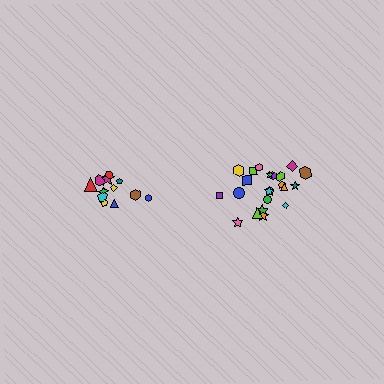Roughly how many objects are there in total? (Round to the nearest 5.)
Roughly 35 objects in total.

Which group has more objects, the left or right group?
The right group.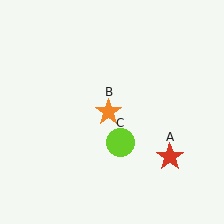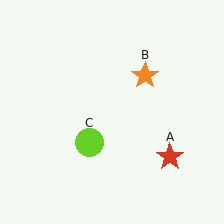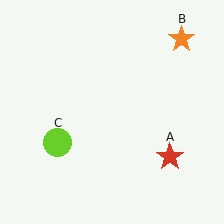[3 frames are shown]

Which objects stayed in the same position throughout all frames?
Red star (object A) remained stationary.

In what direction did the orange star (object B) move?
The orange star (object B) moved up and to the right.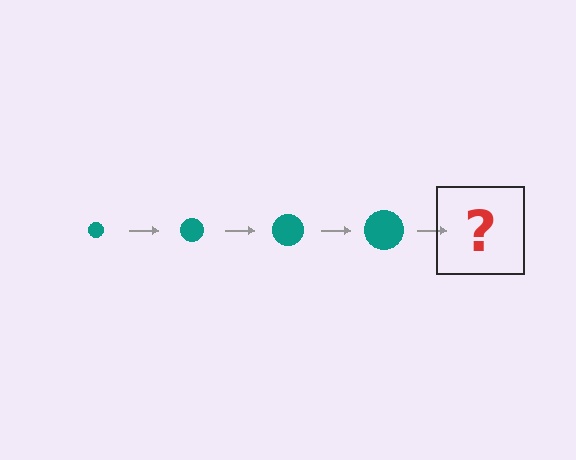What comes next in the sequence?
The next element should be a teal circle, larger than the previous one.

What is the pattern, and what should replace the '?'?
The pattern is that the circle gets progressively larger each step. The '?' should be a teal circle, larger than the previous one.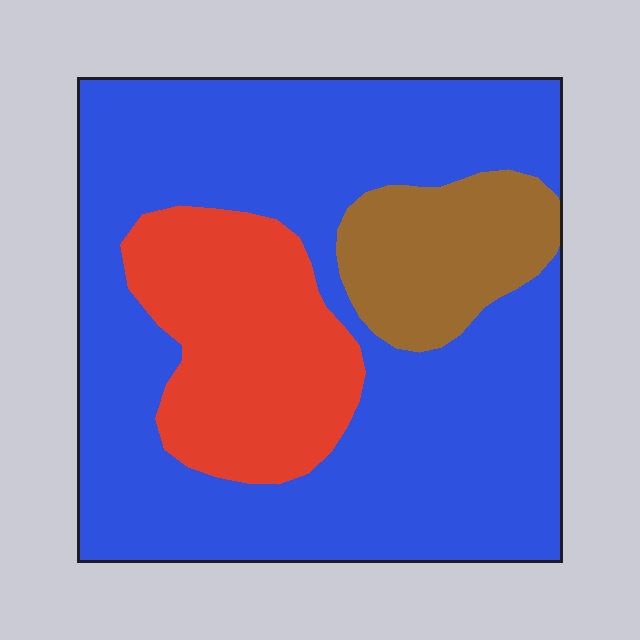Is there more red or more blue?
Blue.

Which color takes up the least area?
Brown, at roughly 10%.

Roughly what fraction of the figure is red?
Red takes up about one fifth (1/5) of the figure.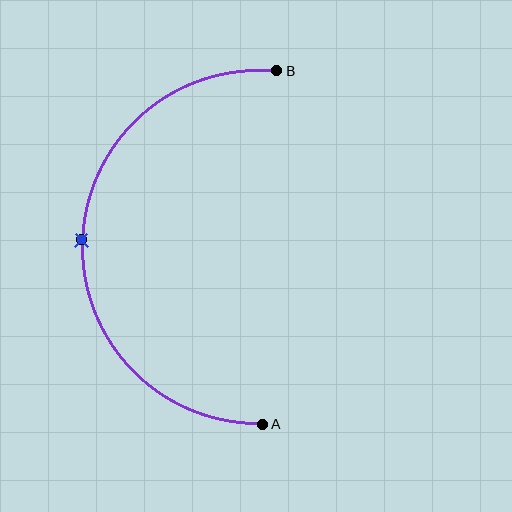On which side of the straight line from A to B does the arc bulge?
The arc bulges to the left of the straight line connecting A and B.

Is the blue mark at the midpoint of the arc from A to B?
Yes. The blue mark lies on the arc at equal arc-length from both A and B — it is the arc midpoint.